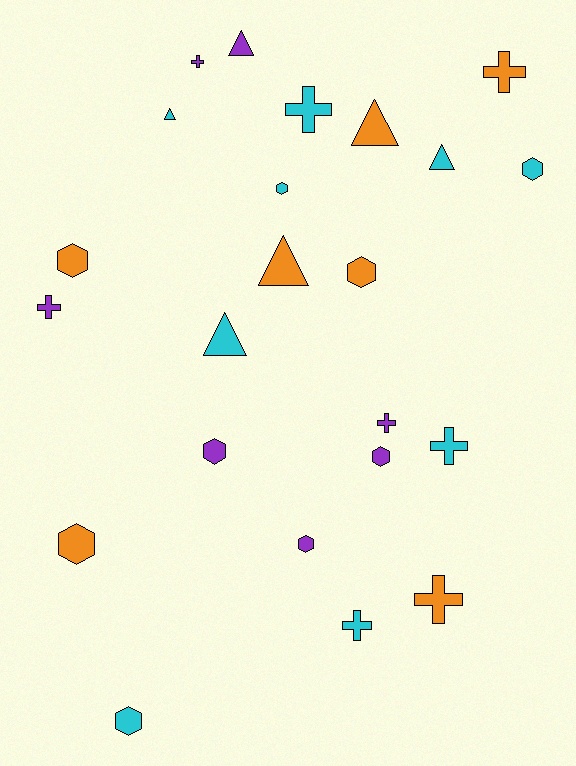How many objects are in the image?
There are 23 objects.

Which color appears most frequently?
Cyan, with 9 objects.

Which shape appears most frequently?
Hexagon, with 9 objects.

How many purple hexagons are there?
There are 3 purple hexagons.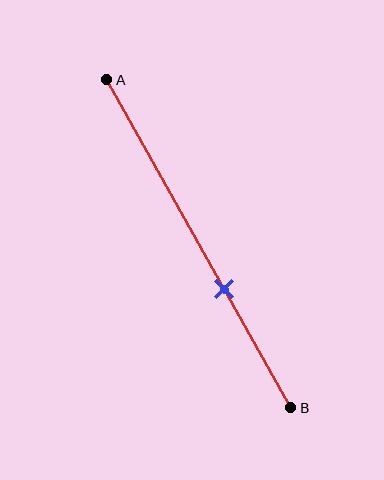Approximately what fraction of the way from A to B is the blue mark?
The blue mark is approximately 65% of the way from A to B.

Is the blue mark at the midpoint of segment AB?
No, the mark is at about 65% from A, not at the 50% midpoint.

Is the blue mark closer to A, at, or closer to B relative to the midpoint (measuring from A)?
The blue mark is closer to point B than the midpoint of segment AB.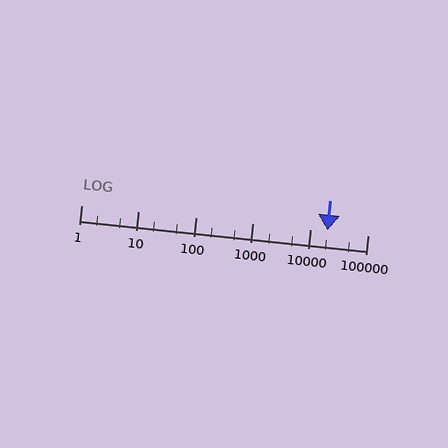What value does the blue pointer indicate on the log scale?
The pointer indicates approximately 20000.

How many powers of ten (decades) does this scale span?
The scale spans 5 decades, from 1 to 100000.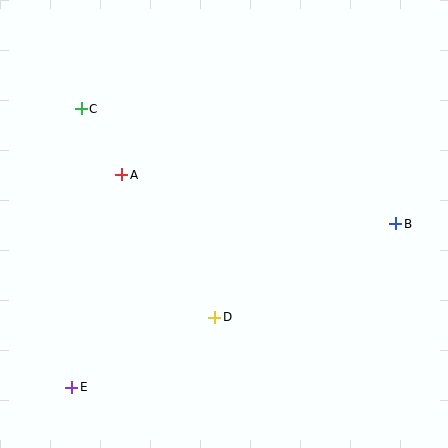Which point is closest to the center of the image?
Point D at (215, 317) is closest to the center.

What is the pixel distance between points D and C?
The distance between D and C is 247 pixels.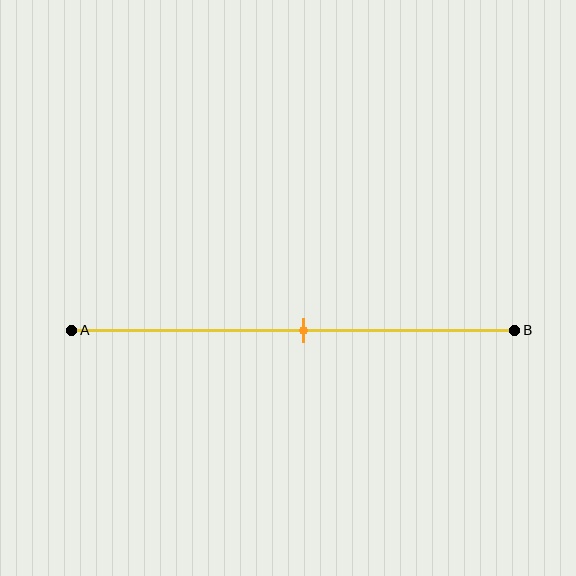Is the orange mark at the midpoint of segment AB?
Yes, the mark is approximately at the midpoint.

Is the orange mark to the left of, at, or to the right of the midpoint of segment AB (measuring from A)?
The orange mark is approximately at the midpoint of segment AB.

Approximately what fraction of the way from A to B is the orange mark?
The orange mark is approximately 50% of the way from A to B.